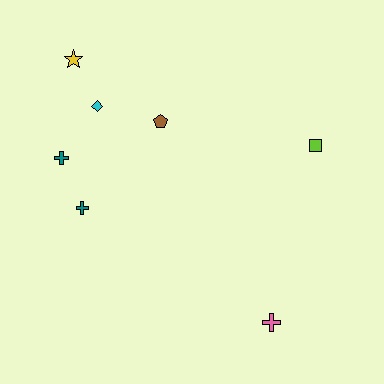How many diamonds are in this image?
There is 1 diamond.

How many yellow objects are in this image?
There is 1 yellow object.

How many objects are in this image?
There are 7 objects.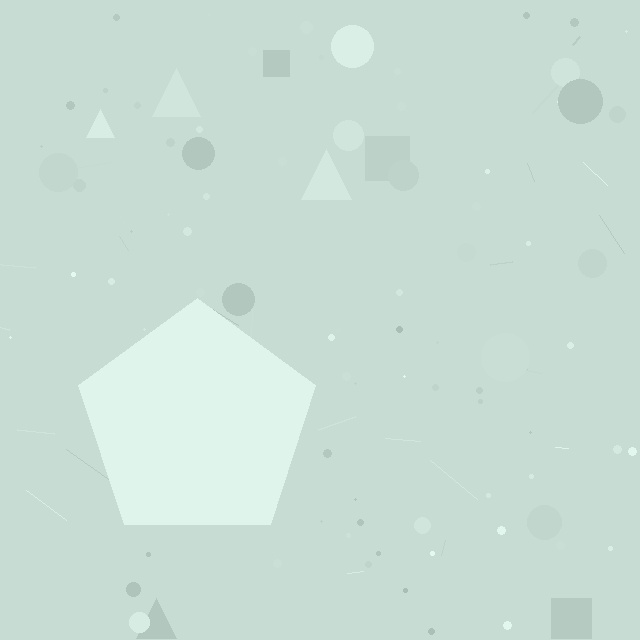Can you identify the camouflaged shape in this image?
The camouflaged shape is a pentagon.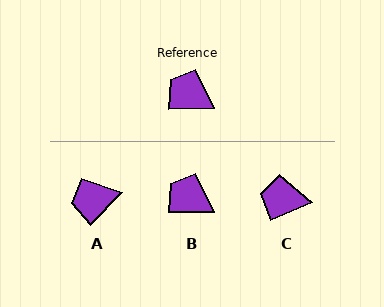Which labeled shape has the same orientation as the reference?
B.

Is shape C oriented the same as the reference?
No, it is off by about 23 degrees.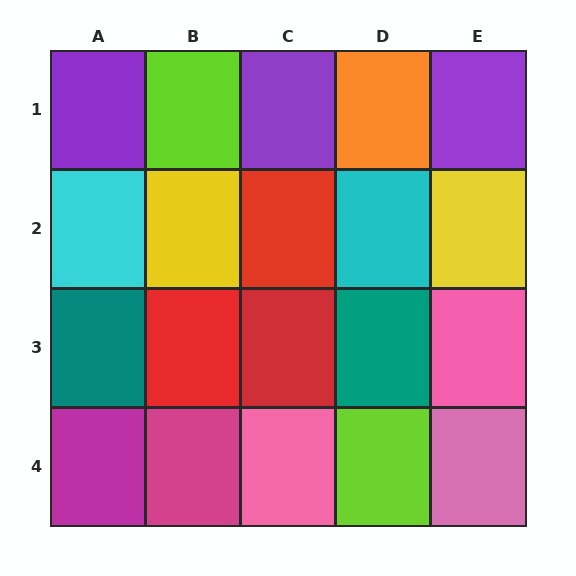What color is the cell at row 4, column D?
Lime.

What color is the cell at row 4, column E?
Pink.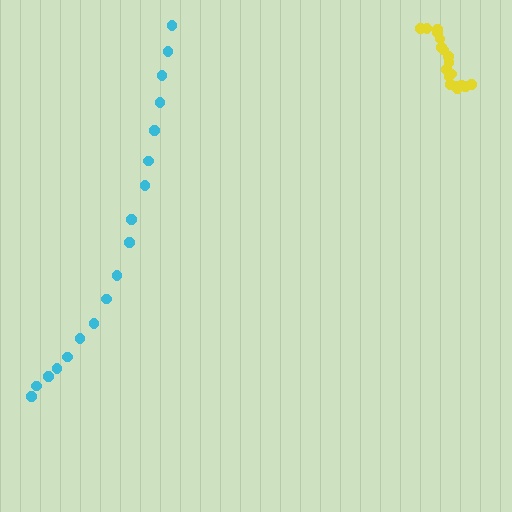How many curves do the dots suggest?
There are 2 distinct paths.